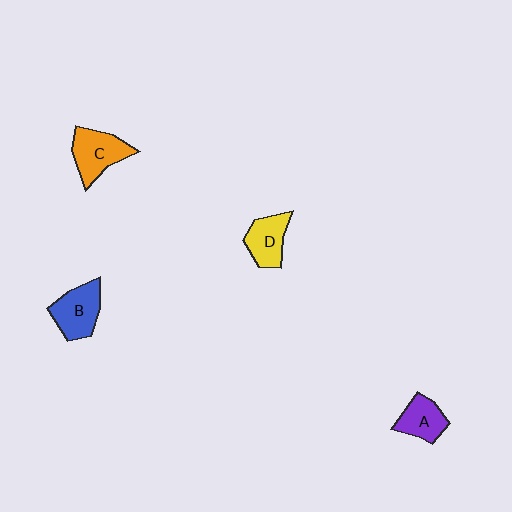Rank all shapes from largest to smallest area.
From largest to smallest: B (blue), C (orange), D (yellow), A (purple).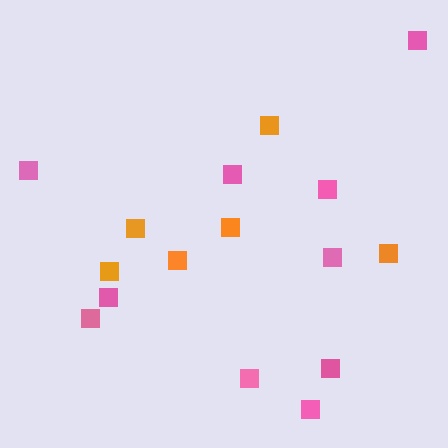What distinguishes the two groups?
There are 2 groups: one group of pink squares (10) and one group of orange squares (6).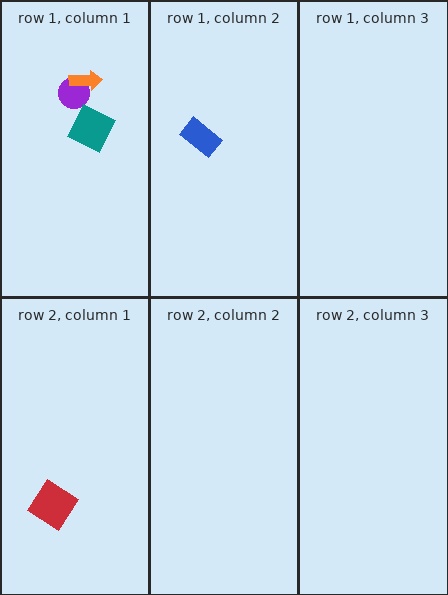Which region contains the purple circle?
The row 1, column 1 region.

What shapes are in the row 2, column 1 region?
The red diamond.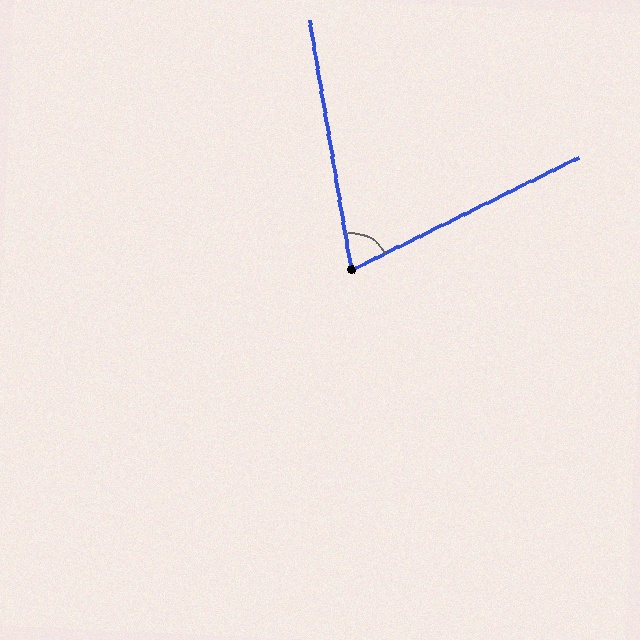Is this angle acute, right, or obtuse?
It is acute.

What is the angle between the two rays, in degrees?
Approximately 73 degrees.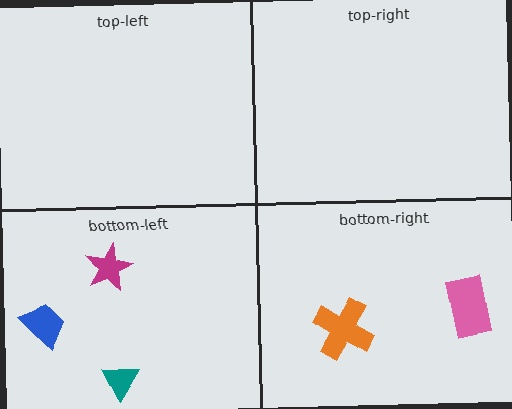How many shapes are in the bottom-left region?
3.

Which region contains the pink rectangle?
The bottom-right region.